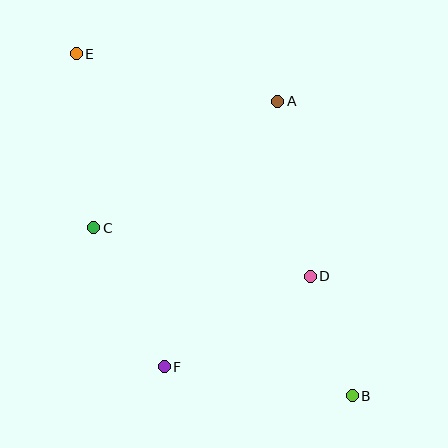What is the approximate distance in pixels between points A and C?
The distance between A and C is approximately 223 pixels.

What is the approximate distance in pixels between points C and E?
The distance between C and E is approximately 175 pixels.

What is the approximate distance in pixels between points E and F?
The distance between E and F is approximately 325 pixels.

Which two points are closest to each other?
Points B and D are closest to each other.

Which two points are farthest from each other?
Points B and E are farthest from each other.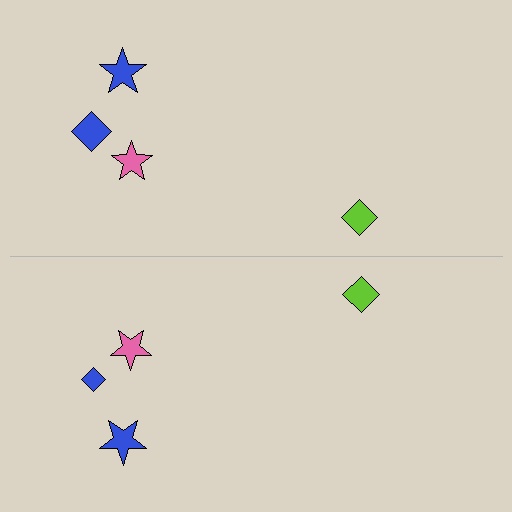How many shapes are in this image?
There are 8 shapes in this image.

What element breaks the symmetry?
The blue diamond on the bottom side has a different size than its mirror counterpart.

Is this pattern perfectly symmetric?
No, the pattern is not perfectly symmetric. The blue diamond on the bottom side has a different size than its mirror counterpart.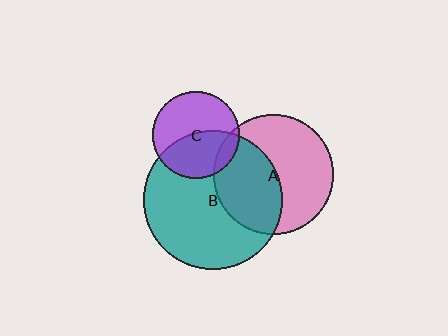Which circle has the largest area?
Circle B (teal).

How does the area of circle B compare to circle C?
Approximately 2.6 times.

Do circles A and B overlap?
Yes.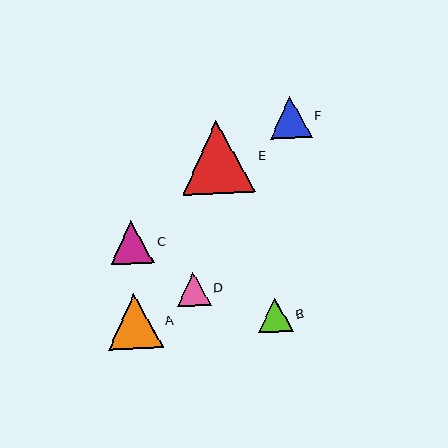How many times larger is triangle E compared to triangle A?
Triangle E is approximately 1.3 times the size of triangle A.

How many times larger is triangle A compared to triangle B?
Triangle A is approximately 1.6 times the size of triangle B.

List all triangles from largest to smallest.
From largest to smallest: E, A, C, F, B, D.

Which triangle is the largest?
Triangle E is the largest with a size of approximately 73 pixels.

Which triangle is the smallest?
Triangle D is the smallest with a size of approximately 34 pixels.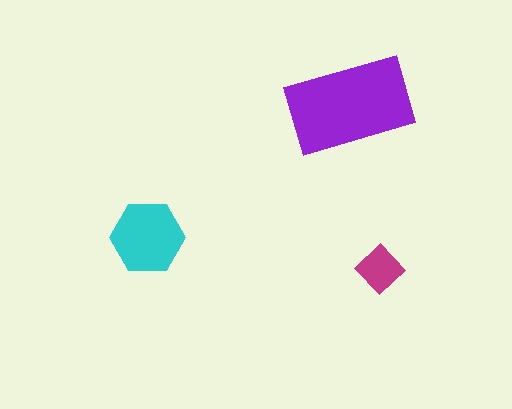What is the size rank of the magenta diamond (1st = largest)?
3rd.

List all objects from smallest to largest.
The magenta diamond, the cyan hexagon, the purple rectangle.